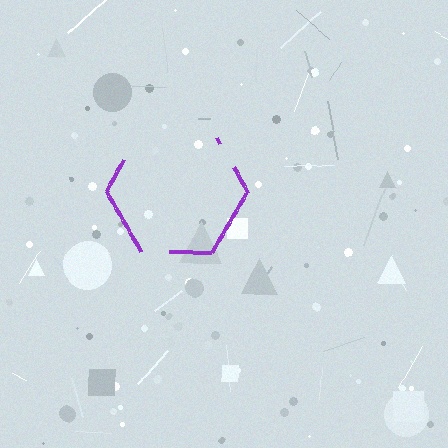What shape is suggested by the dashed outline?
The dashed outline suggests a hexagon.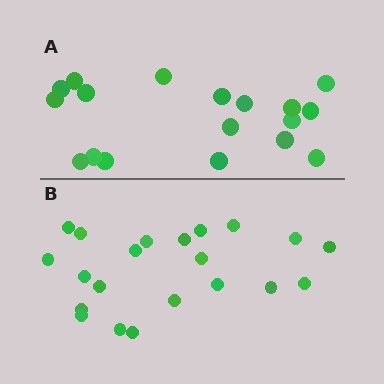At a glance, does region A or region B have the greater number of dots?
Region B (the bottom region) has more dots.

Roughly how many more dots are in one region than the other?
Region B has just a few more — roughly 2 or 3 more dots than region A.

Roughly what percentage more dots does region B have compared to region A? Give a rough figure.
About 15% more.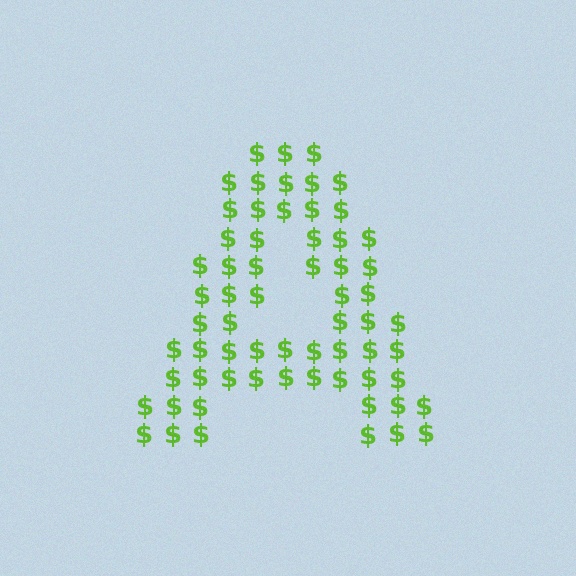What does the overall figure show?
The overall figure shows the letter A.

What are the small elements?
The small elements are dollar signs.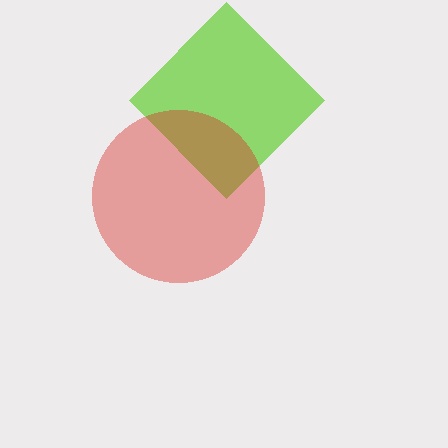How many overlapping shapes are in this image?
There are 2 overlapping shapes in the image.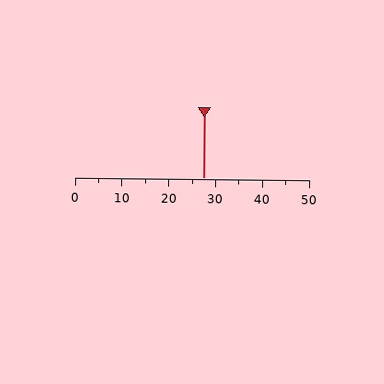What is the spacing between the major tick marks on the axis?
The major ticks are spaced 10 apart.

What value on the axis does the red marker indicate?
The marker indicates approximately 27.5.